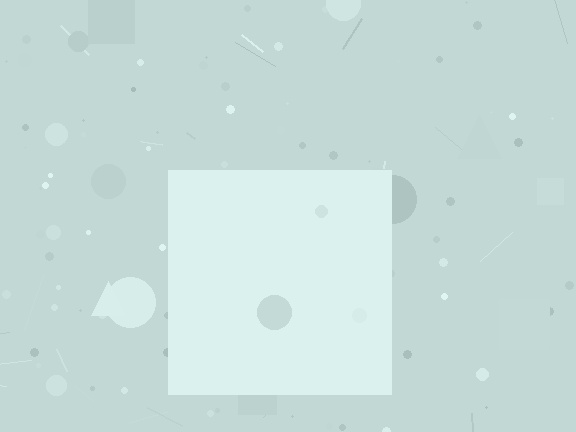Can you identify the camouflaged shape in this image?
The camouflaged shape is a square.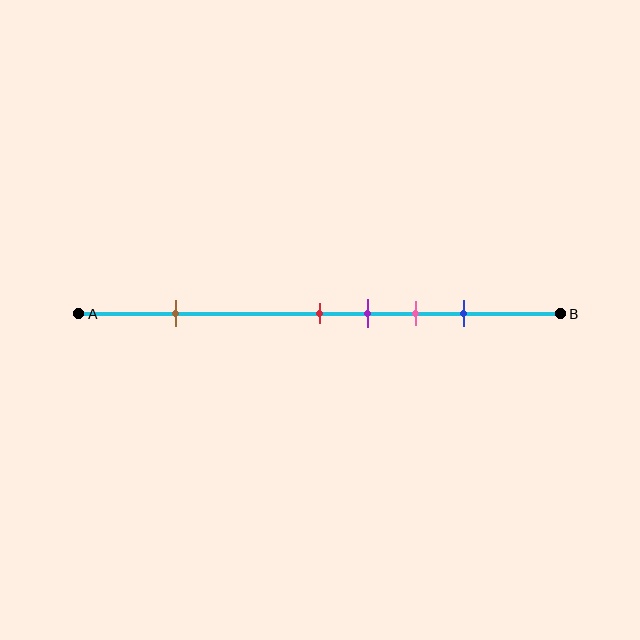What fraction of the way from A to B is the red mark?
The red mark is approximately 50% (0.5) of the way from A to B.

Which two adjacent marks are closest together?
The red and purple marks are the closest adjacent pair.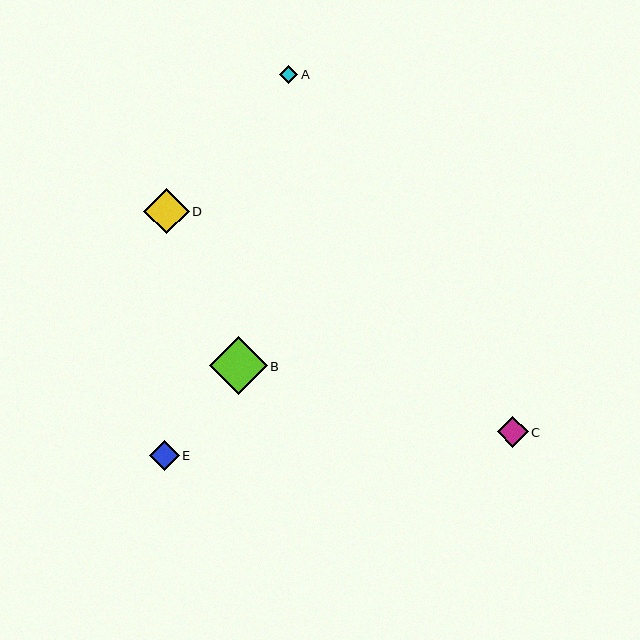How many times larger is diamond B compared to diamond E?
Diamond B is approximately 1.9 times the size of diamond E.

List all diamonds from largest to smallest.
From largest to smallest: B, D, C, E, A.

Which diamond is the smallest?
Diamond A is the smallest with a size of approximately 18 pixels.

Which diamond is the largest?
Diamond B is the largest with a size of approximately 58 pixels.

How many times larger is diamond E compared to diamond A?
Diamond E is approximately 1.6 times the size of diamond A.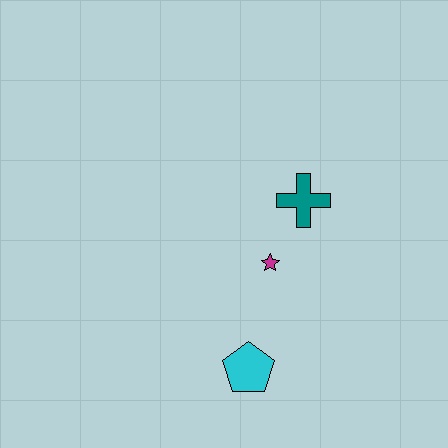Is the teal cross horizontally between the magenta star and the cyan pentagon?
No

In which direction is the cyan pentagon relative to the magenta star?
The cyan pentagon is below the magenta star.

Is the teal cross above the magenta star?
Yes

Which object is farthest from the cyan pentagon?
The teal cross is farthest from the cyan pentagon.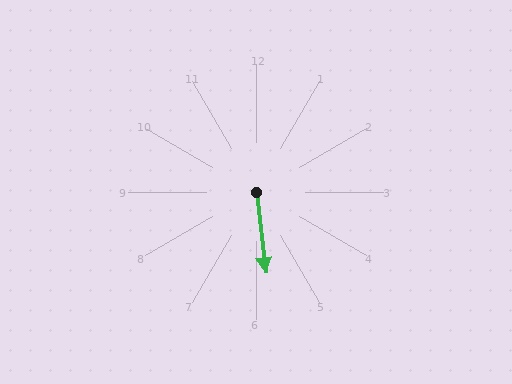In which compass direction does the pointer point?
South.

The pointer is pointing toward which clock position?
Roughly 6 o'clock.